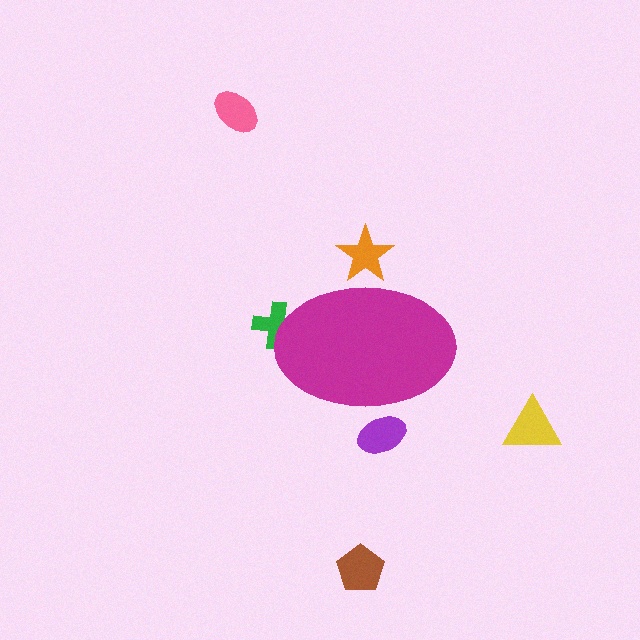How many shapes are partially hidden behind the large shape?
3 shapes are partially hidden.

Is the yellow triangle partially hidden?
No, the yellow triangle is fully visible.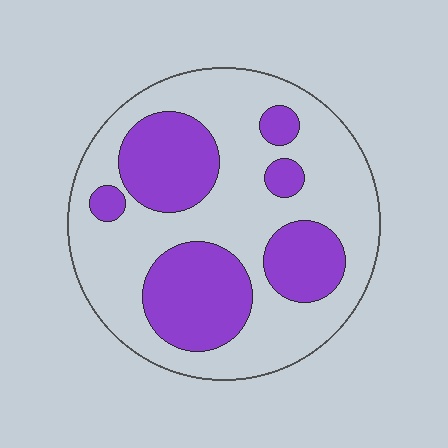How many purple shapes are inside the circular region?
6.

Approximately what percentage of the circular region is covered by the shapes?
Approximately 35%.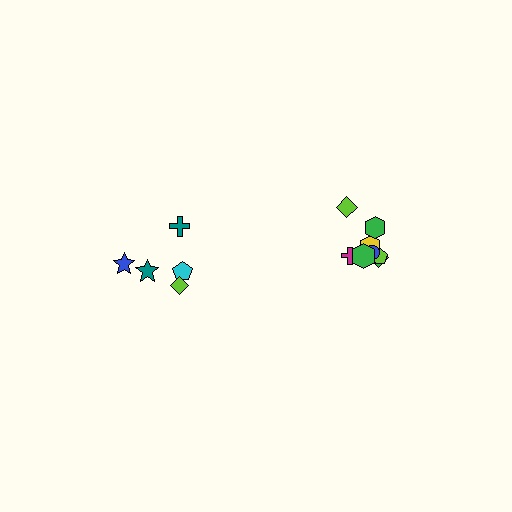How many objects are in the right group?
There are 8 objects.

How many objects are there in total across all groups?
There are 13 objects.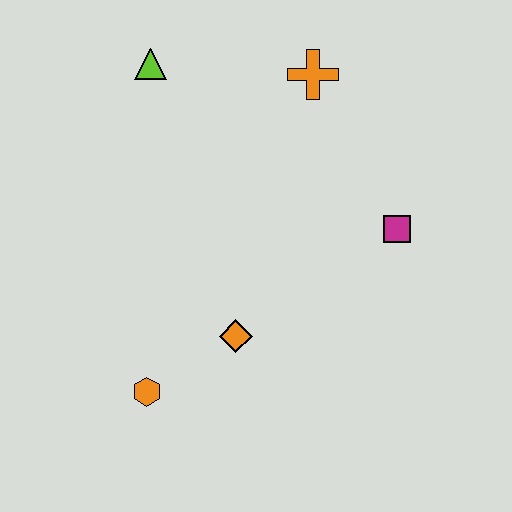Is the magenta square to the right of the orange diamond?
Yes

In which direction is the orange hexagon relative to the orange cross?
The orange hexagon is below the orange cross.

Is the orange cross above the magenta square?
Yes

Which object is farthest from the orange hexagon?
The orange cross is farthest from the orange hexagon.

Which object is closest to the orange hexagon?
The orange diamond is closest to the orange hexagon.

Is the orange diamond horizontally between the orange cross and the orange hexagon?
Yes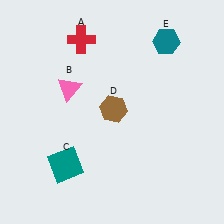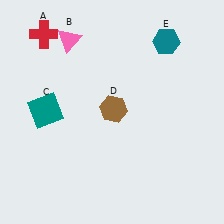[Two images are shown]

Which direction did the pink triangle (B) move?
The pink triangle (B) moved up.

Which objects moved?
The objects that moved are: the red cross (A), the pink triangle (B), the teal square (C).